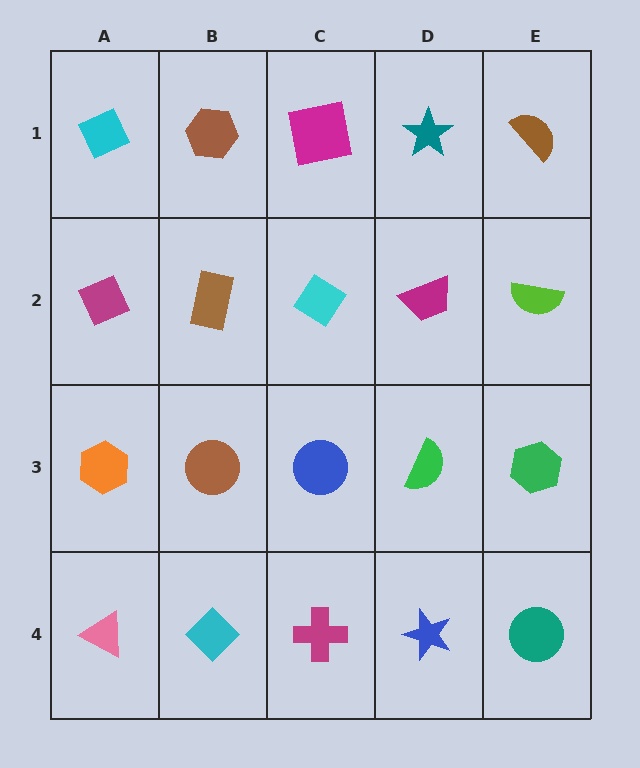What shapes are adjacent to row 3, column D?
A magenta trapezoid (row 2, column D), a blue star (row 4, column D), a blue circle (row 3, column C), a green hexagon (row 3, column E).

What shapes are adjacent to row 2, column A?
A cyan diamond (row 1, column A), an orange hexagon (row 3, column A), a brown rectangle (row 2, column B).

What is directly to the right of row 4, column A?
A cyan diamond.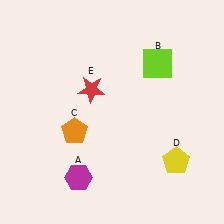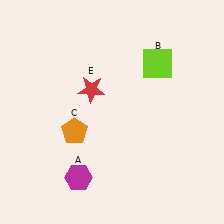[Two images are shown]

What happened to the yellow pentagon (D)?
The yellow pentagon (D) was removed in Image 2. It was in the bottom-right area of Image 1.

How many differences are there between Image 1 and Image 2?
There is 1 difference between the two images.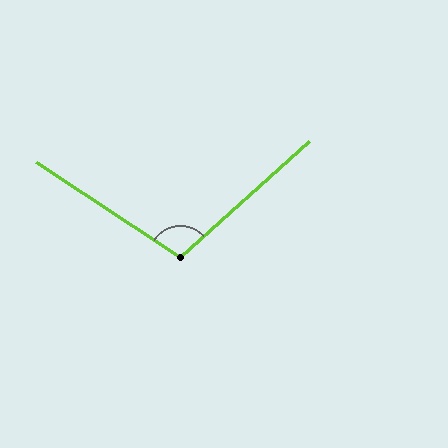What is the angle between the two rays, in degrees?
Approximately 105 degrees.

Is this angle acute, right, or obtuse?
It is obtuse.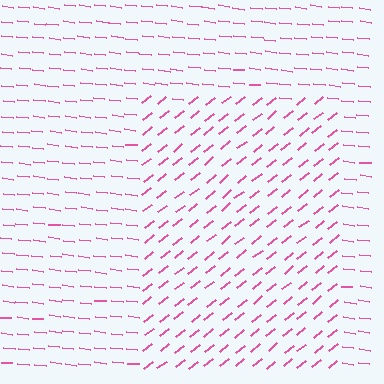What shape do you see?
I see a rectangle.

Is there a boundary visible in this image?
Yes, there is a texture boundary formed by a change in line orientation.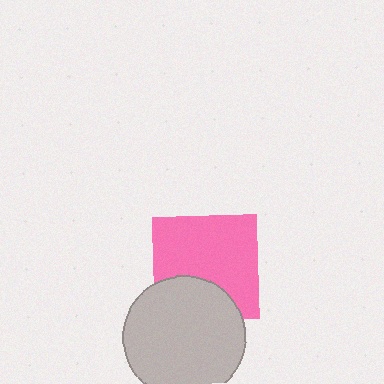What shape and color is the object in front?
The object in front is a light gray circle.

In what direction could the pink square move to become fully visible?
The pink square could move up. That would shift it out from behind the light gray circle entirely.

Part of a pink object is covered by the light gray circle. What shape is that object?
It is a square.